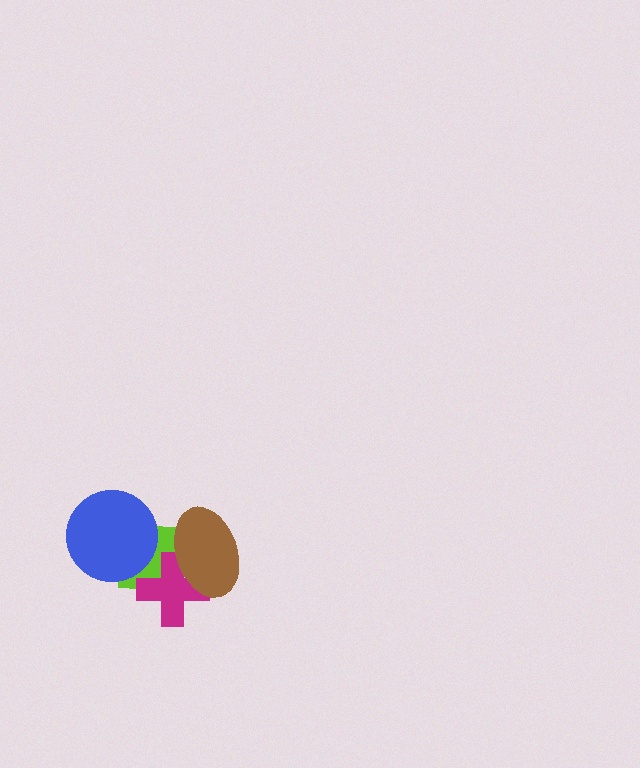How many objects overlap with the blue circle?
1 object overlaps with the blue circle.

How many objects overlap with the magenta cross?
2 objects overlap with the magenta cross.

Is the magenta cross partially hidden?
Yes, it is partially covered by another shape.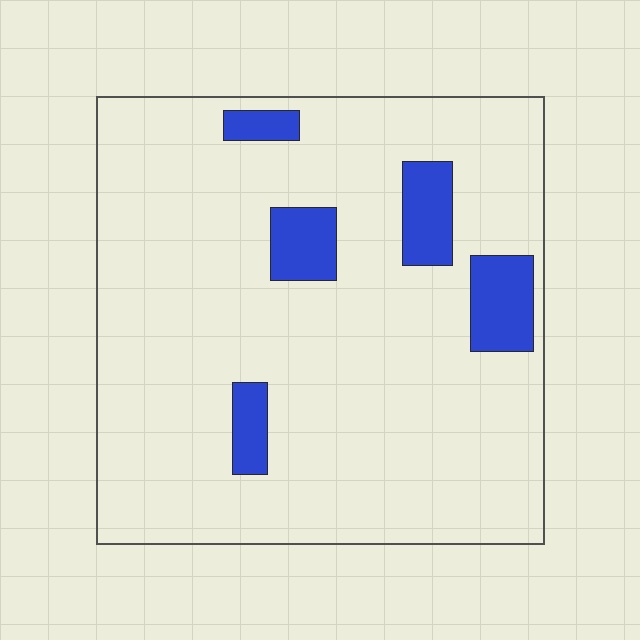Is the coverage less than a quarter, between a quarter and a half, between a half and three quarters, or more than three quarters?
Less than a quarter.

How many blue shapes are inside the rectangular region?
5.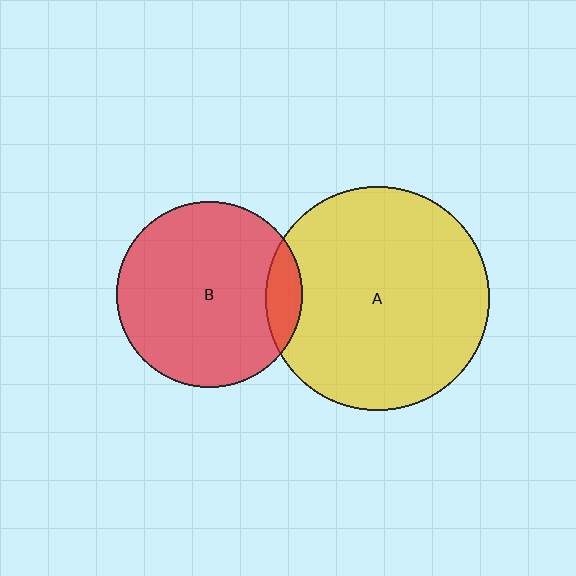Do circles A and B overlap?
Yes.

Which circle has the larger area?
Circle A (yellow).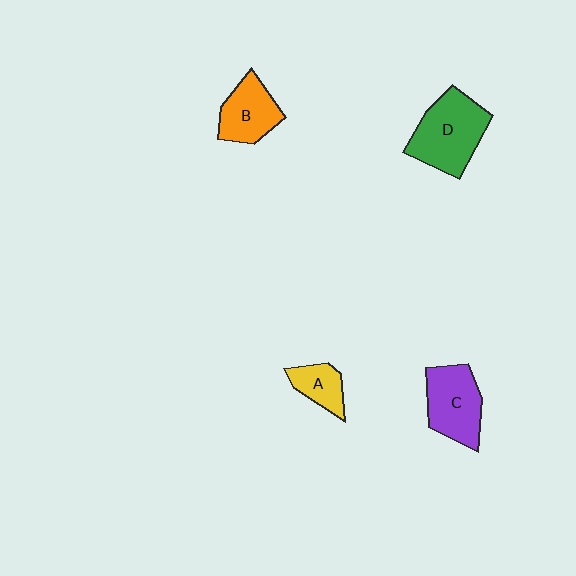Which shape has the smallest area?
Shape A (yellow).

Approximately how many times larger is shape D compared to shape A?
Approximately 2.3 times.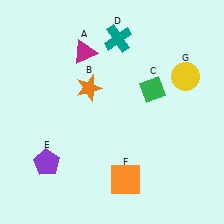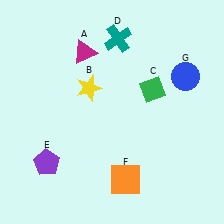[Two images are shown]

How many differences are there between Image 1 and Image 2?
There are 2 differences between the two images.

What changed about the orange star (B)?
In Image 1, B is orange. In Image 2, it changed to yellow.